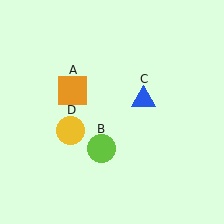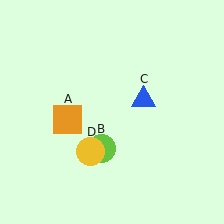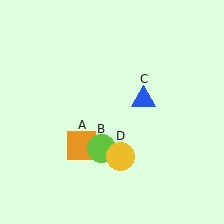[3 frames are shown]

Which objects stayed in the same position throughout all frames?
Lime circle (object B) and blue triangle (object C) remained stationary.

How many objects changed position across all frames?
2 objects changed position: orange square (object A), yellow circle (object D).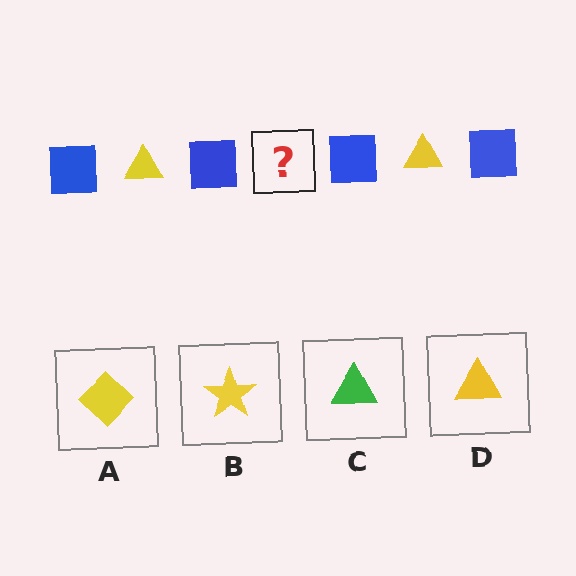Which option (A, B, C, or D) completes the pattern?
D.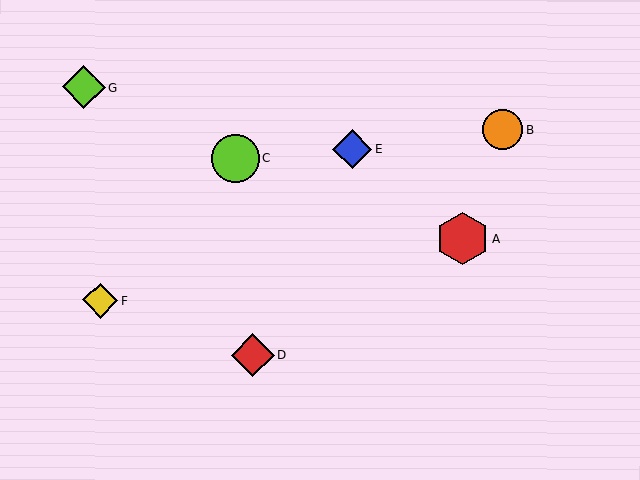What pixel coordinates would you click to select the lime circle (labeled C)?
Click at (235, 158) to select the lime circle C.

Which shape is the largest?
The red hexagon (labeled A) is the largest.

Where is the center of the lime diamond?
The center of the lime diamond is at (84, 87).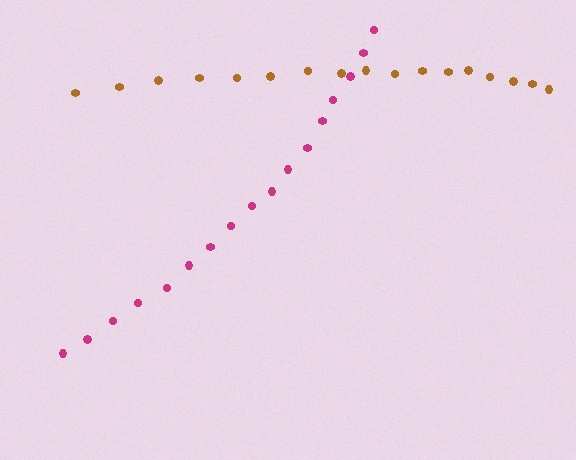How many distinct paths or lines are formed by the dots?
There are 2 distinct paths.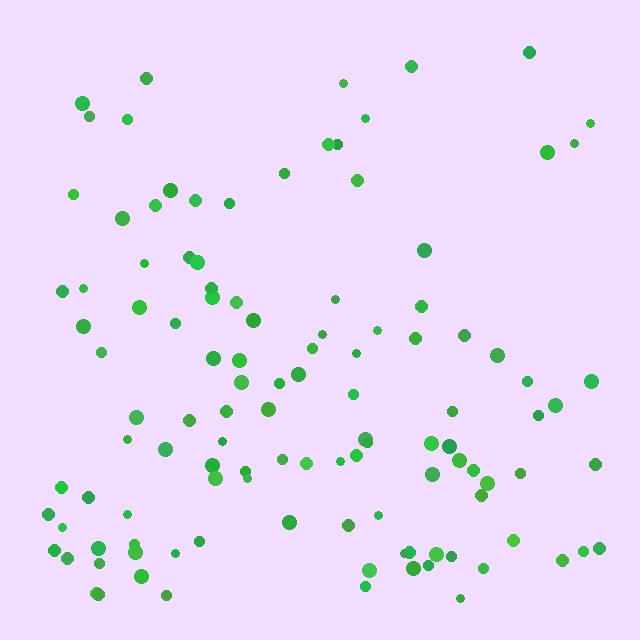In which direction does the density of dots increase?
From top to bottom, with the bottom side densest.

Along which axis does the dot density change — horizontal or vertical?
Vertical.